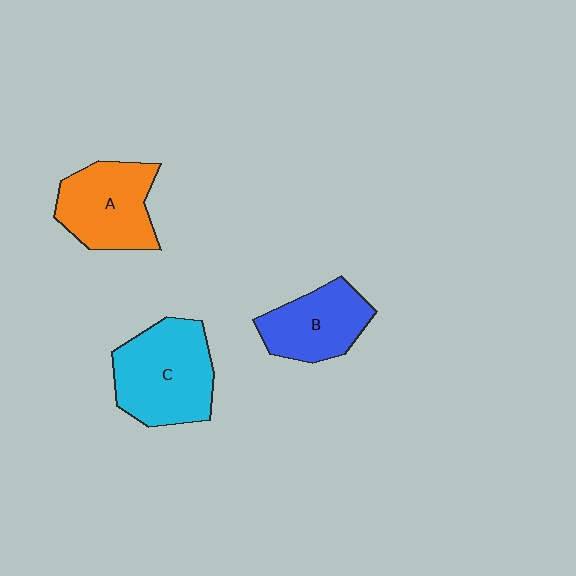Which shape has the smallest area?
Shape B (blue).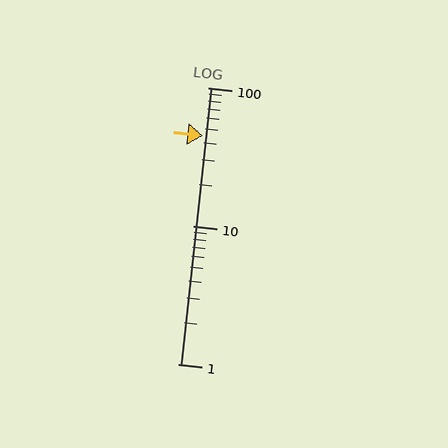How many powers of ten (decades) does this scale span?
The scale spans 2 decades, from 1 to 100.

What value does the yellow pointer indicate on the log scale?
The pointer indicates approximately 45.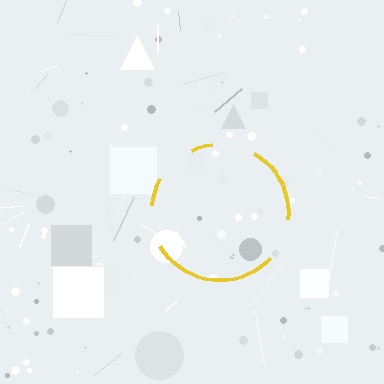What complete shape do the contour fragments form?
The contour fragments form a circle.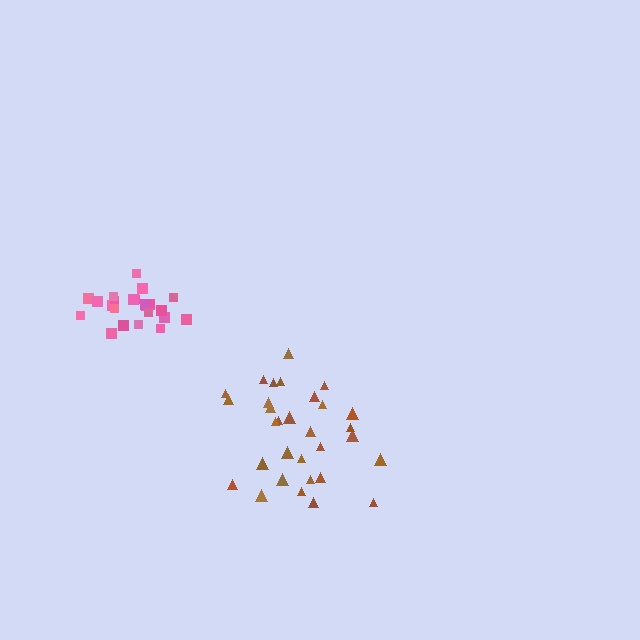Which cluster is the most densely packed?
Pink.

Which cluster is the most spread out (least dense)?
Brown.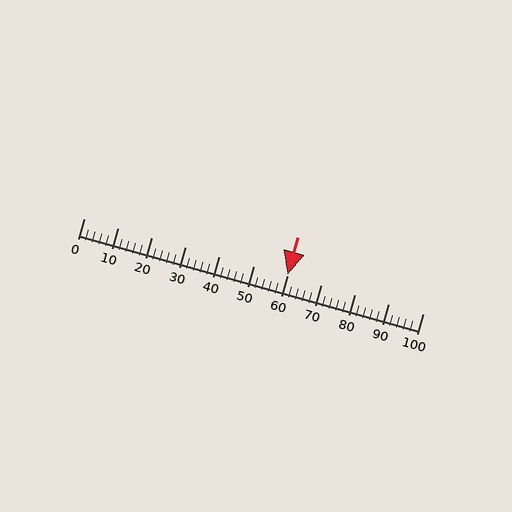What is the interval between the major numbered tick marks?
The major tick marks are spaced 10 units apart.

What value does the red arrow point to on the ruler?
The red arrow points to approximately 60.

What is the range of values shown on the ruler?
The ruler shows values from 0 to 100.